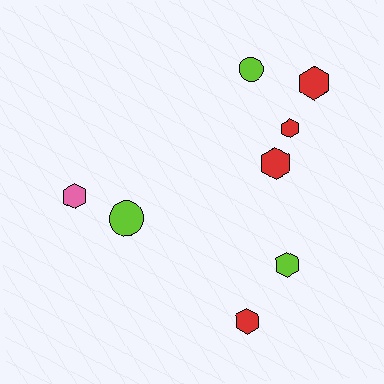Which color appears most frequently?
Red, with 4 objects.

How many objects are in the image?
There are 8 objects.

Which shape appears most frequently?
Hexagon, with 6 objects.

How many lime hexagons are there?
There is 1 lime hexagon.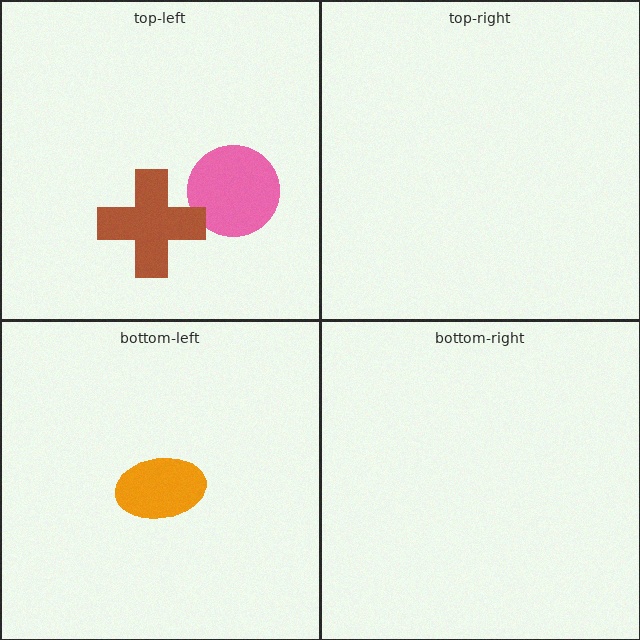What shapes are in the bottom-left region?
The orange ellipse.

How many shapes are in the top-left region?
2.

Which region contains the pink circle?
The top-left region.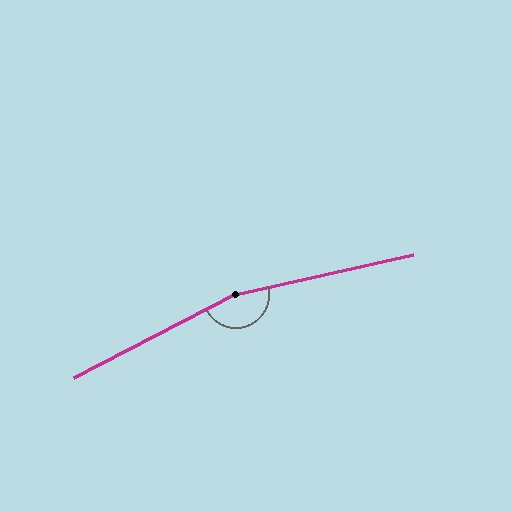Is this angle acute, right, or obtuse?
It is obtuse.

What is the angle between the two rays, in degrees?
Approximately 166 degrees.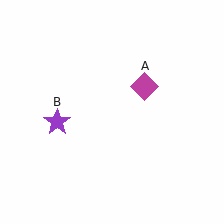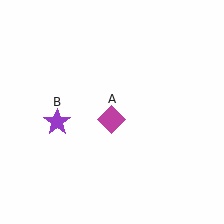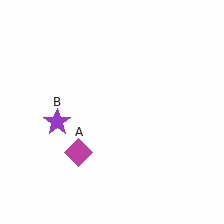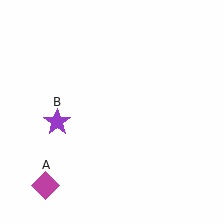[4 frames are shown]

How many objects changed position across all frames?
1 object changed position: magenta diamond (object A).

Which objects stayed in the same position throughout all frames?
Purple star (object B) remained stationary.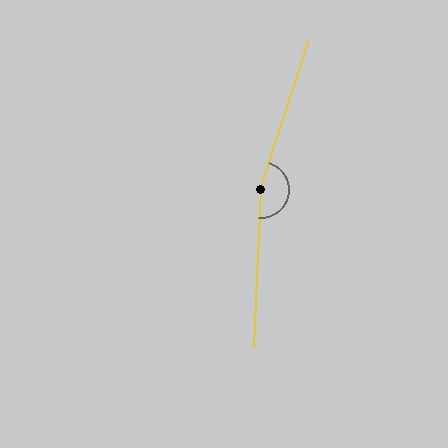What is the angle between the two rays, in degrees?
Approximately 164 degrees.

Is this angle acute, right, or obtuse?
It is obtuse.